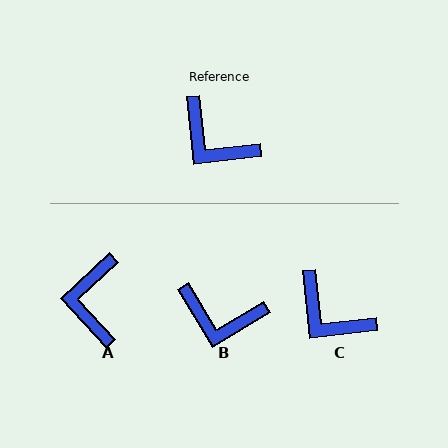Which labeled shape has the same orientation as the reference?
C.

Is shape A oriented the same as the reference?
No, it is off by about 54 degrees.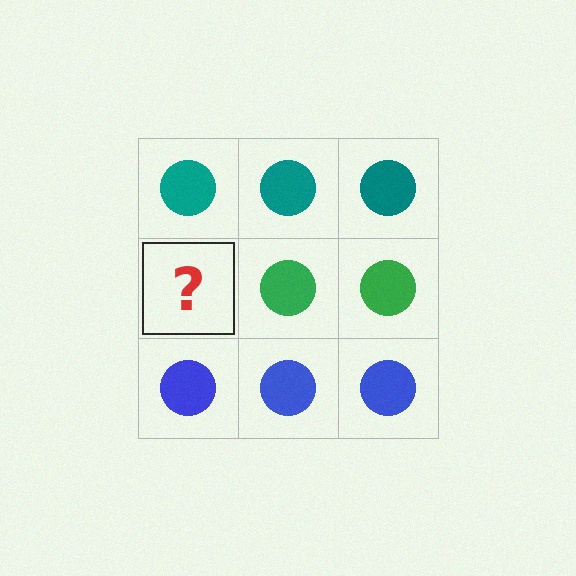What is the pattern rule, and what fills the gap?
The rule is that each row has a consistent color. The gap should be filled with a green circle.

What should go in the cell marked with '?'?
The missing cell should contain a green circle.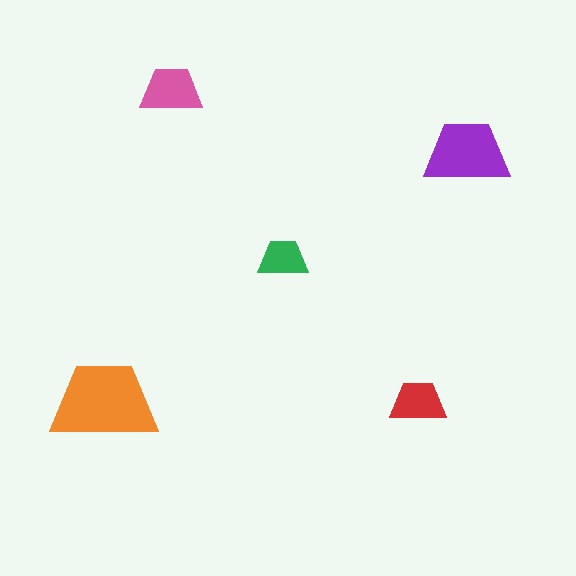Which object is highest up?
The pink trapezoid is topmost.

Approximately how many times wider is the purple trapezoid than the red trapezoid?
About 1.5 times wider.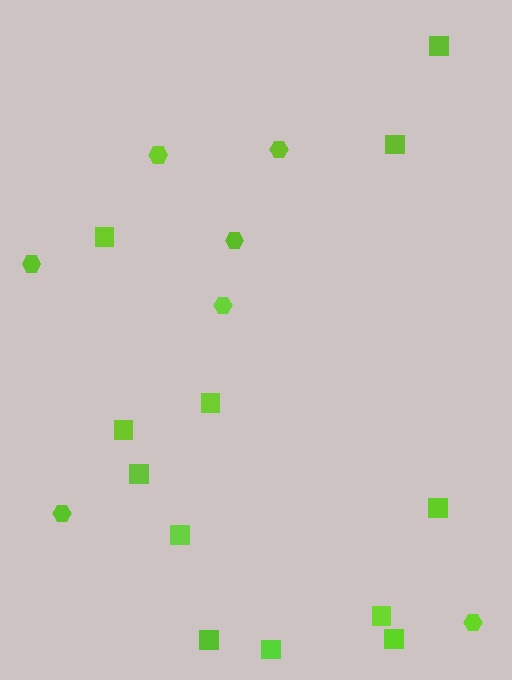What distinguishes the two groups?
There are 2 groups: one group of hexagons (7) and one group of squares (12).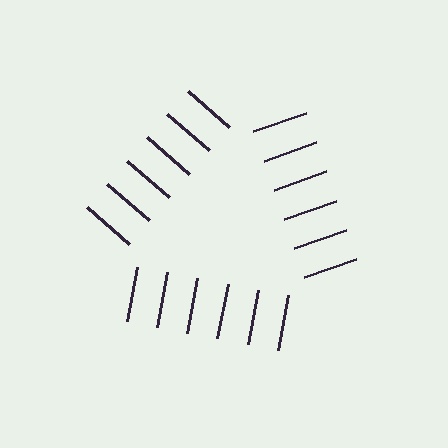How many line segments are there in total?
18 — 6 along each of the 3 edges.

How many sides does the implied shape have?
3 sides — the line-ends trace a triangle.